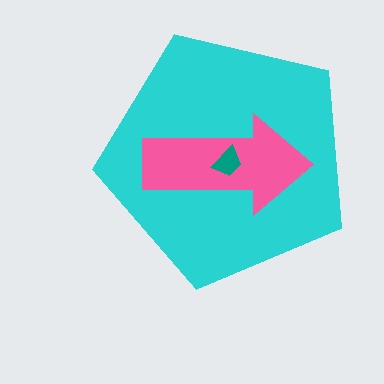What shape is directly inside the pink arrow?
The teal trapezoid.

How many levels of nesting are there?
3.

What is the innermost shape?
The teal trapezoid.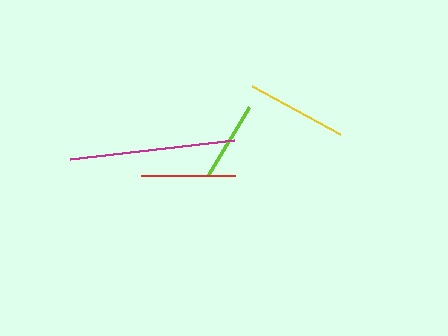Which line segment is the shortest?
The lime line is the shortest at approximately 79 pixels.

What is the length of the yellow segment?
The yellow segment is approximately 100 pixels long.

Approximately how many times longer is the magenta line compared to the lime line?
The magenta line is approximately 2.1 times the length of the lime line.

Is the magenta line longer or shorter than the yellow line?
The magenta line is longer than the yellow line.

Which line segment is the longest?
The magenta line is the longest at approximately 165 pixels.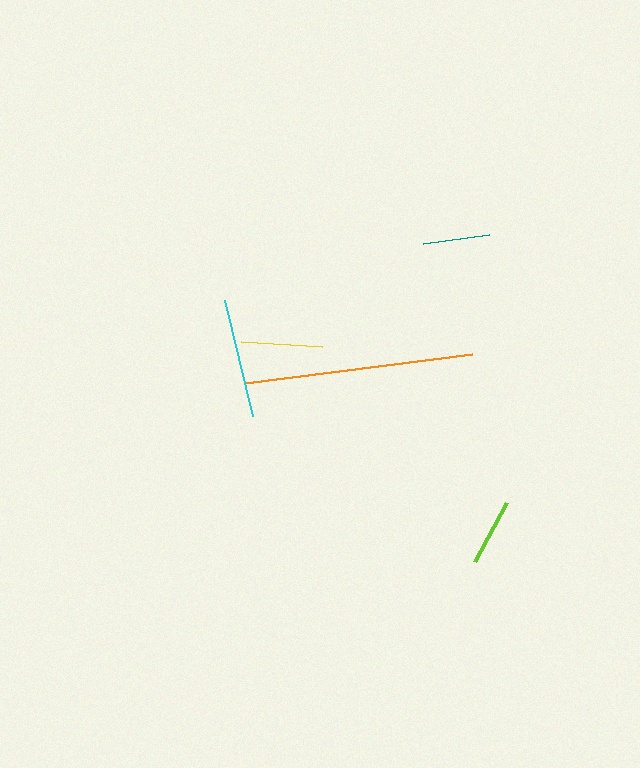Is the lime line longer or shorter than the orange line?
The orange line is longer than the lime line.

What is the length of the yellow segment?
The yellow segment is approximately 81 pixels long.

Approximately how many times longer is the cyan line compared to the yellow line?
The cyan line is approximately 1.5 times the length of the yellow line.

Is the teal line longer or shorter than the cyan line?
The cyan line is longer than the teal line.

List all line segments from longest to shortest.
From longest to shortest: orange, cyan, yellow, teal, lime.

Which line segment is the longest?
The orange line is the longest at approximately 228 pixels.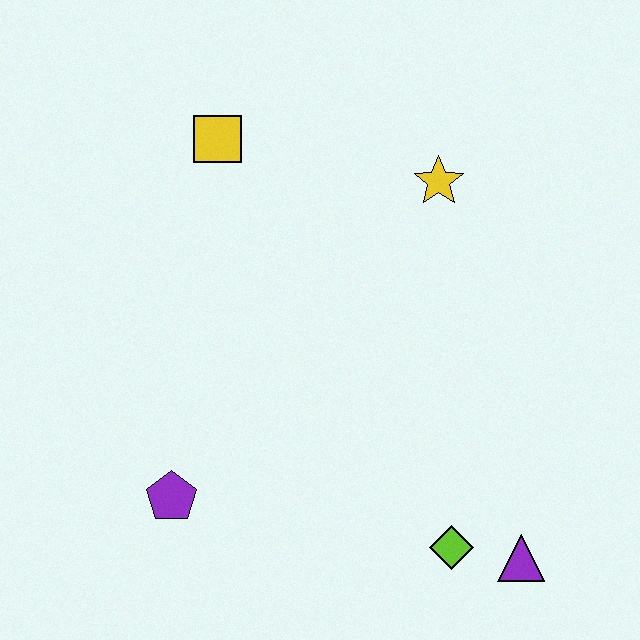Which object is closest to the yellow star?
The yellow square is closest to the yellow star.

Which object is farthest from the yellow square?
The purple triangle is farthest from the yellow square.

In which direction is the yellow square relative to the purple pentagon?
The yellow square is above the purple pentagon.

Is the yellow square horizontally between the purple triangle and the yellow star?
No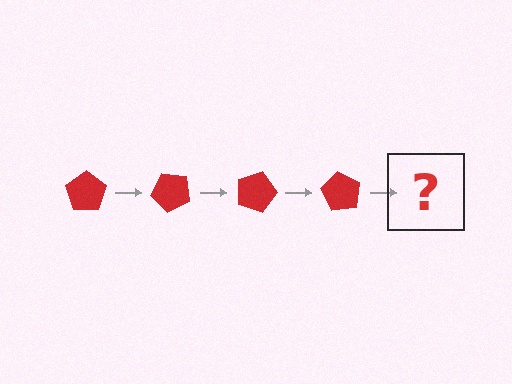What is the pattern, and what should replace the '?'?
The pattern is that the pentagon rotates 45 degrees each step. The '?' should be a red pentagon rotated 180 degrees.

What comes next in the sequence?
The next element should be a red pentagon rotated 180 degrees.